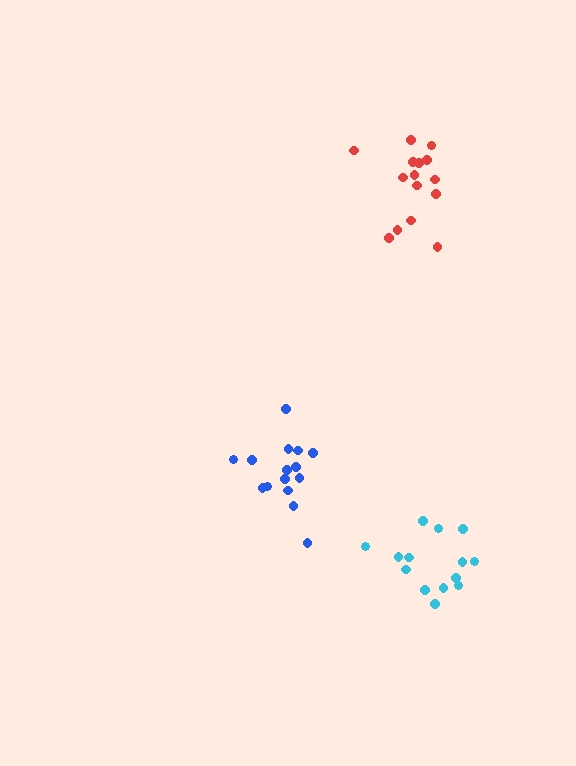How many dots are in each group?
Group 1: 15 dots, Group 2: 15 dots, Group 3: 14 dots (44 total).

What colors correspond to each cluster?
The clusters are colored: blue, red, cyan.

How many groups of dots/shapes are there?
There are 3 groups.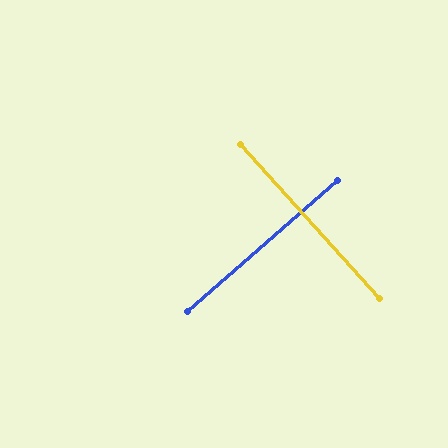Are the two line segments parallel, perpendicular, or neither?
Perpendicular — they meet at approximately 89°.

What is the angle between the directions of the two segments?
Approximately 89 degrees.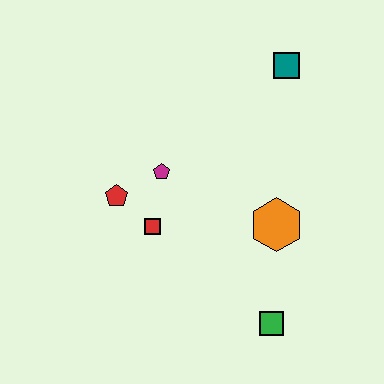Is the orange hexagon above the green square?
Yes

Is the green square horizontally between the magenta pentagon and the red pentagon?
No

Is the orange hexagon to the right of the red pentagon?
Yes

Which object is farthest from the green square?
The teal square is farthest from the green square.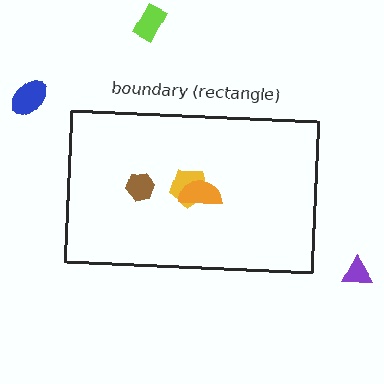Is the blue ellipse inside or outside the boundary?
Outside.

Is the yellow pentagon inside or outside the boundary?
Inside.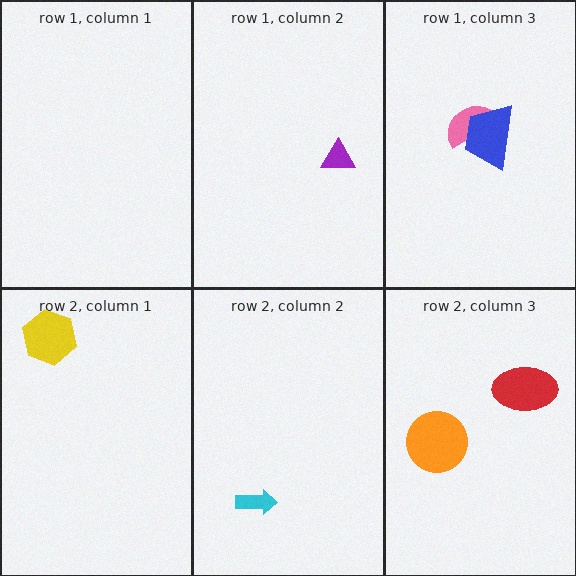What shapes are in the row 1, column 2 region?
The purple triangle.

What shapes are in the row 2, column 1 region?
The yellow hexagon.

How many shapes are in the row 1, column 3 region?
2.